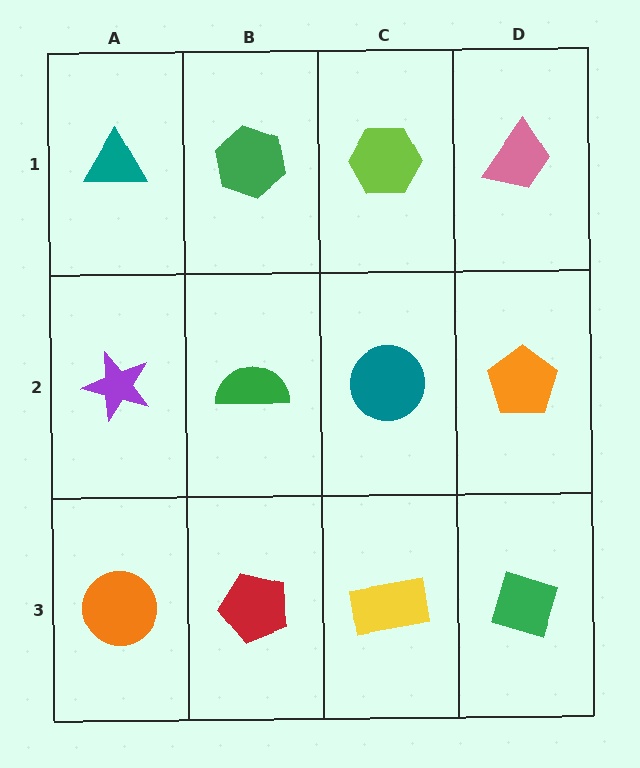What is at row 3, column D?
A green diamond.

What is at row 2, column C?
A teal circle.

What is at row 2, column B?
A green semicircle.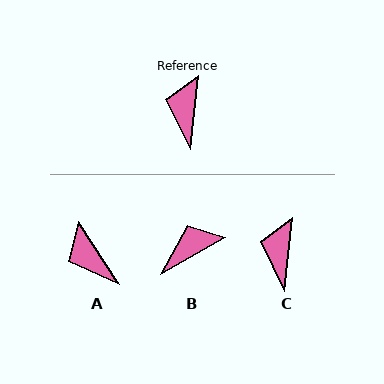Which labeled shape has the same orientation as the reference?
C.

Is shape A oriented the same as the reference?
No, it is off by about 39 degrees.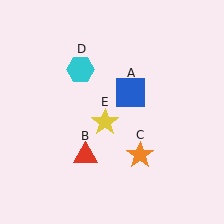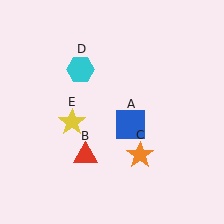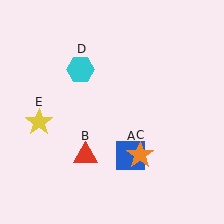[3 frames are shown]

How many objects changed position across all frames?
2 objects changed position: blue square (object A), yellow star (object E).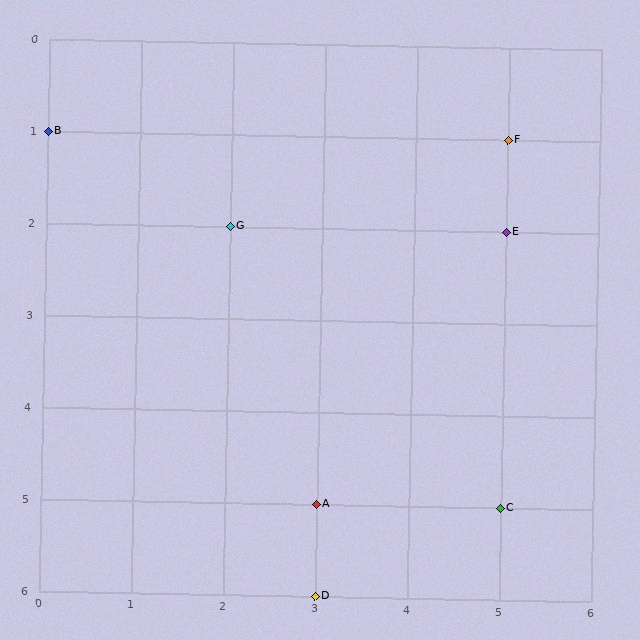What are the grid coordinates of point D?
Point D is at grid coordinates (3, 6).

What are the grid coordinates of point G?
Point G is at grid coordinates (2, 2).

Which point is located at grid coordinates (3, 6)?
Point D is at (3, 6).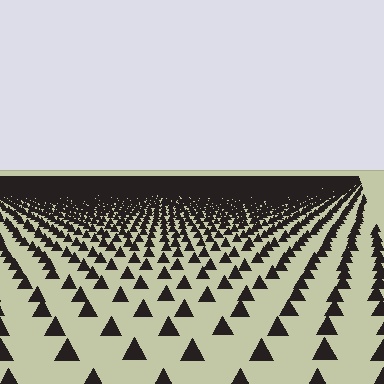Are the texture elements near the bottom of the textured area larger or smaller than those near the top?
Larger. Near the bottom, elements are closer to the viewer and appear at a bigger on-screen size.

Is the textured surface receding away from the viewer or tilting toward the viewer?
The surface is receding away from the viewer. Texture elements get smaller and denser toward the top.